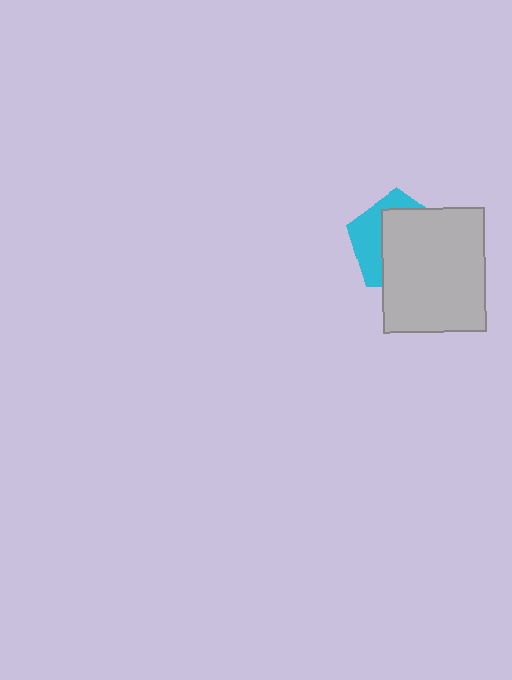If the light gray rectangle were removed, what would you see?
You would see the complete cyan pentagon.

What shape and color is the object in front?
The object in front is a light gray rectangle.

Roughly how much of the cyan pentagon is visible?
A small part of it is visible (roughly 37%).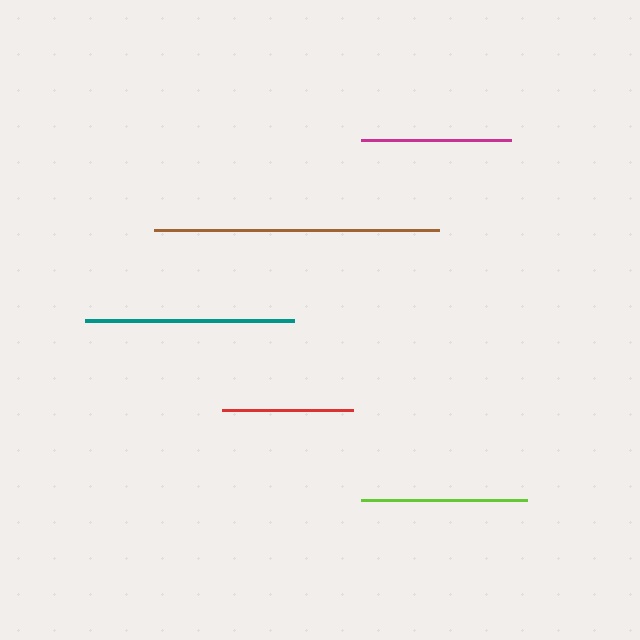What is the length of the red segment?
The red segment is approximately 131 pixels long.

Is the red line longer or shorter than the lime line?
The lime line is longer than the red line.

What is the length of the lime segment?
The lime segment is approximately 166 pixels long.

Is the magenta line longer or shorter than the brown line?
The brown line is longer than the magenta line.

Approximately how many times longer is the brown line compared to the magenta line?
The brown line is approximately 1.9 times the length of the magenta line.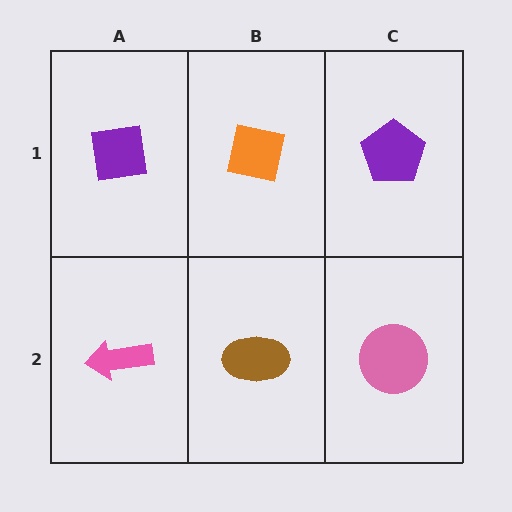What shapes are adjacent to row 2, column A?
A purple square (row 1, column A), a brown ellipse (row 2, column B).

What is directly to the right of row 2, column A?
A brown ellipse.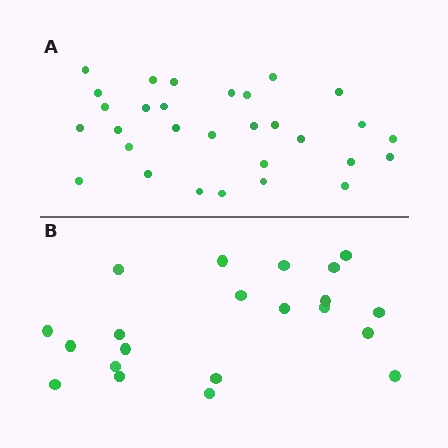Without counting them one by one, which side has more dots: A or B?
Region A (the top region) has more dots.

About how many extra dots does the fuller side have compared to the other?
Region A has roughly 8 or so more dots than region B.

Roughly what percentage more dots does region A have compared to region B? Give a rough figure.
About 45% more.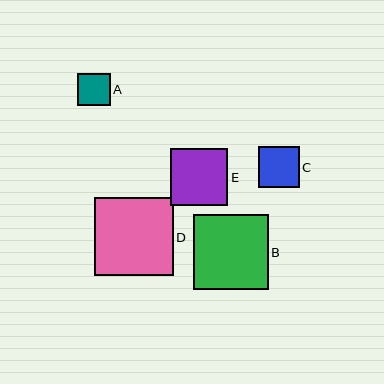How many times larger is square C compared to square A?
Square C is approximately 1.3 times the size of square A.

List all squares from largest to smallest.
From largest to smallest: D, B, E, C, A.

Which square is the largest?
Square D is the largest with a size of approximately 79 pixels.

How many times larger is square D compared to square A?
Square D is approximately 2.4 times the size of square A.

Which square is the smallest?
Square A is the smallest with a size of approximately 32 pixels.